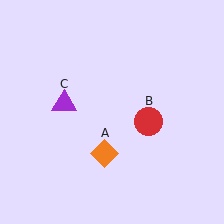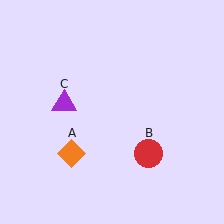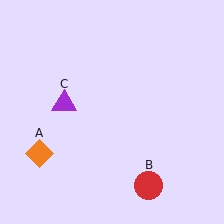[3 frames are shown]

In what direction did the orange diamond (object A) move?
The orange diamond (object A) moved left.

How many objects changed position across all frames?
2 objects changed position: orange diamond (object A), red circle (object B).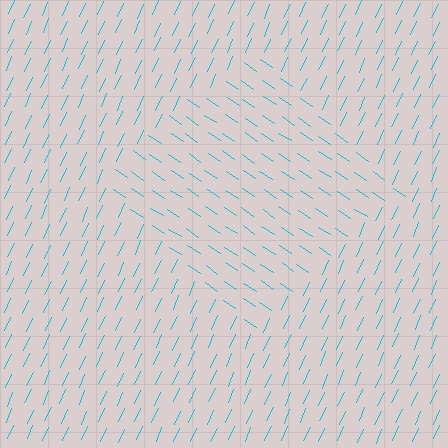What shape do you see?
I see a diamond.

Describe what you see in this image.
The image is filled with small cyan line segments. A diamond region in the image has lines oriented differently from the surrounding lines, creating a visible texture boundary.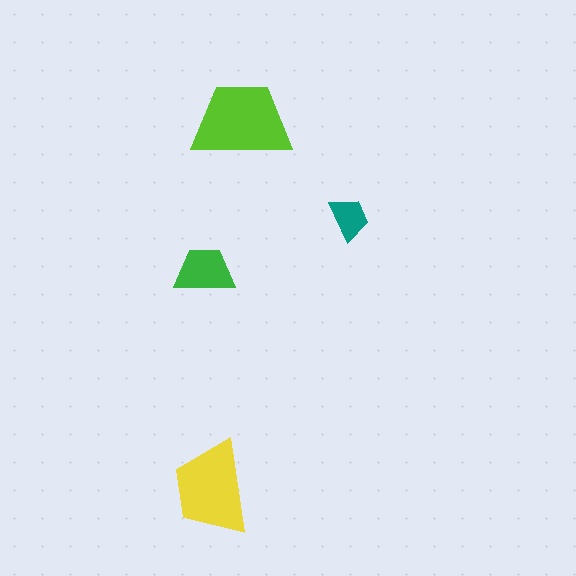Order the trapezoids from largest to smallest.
the lime one, the yellow one, the green one, the teal one.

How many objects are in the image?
There are 4 objects in the image.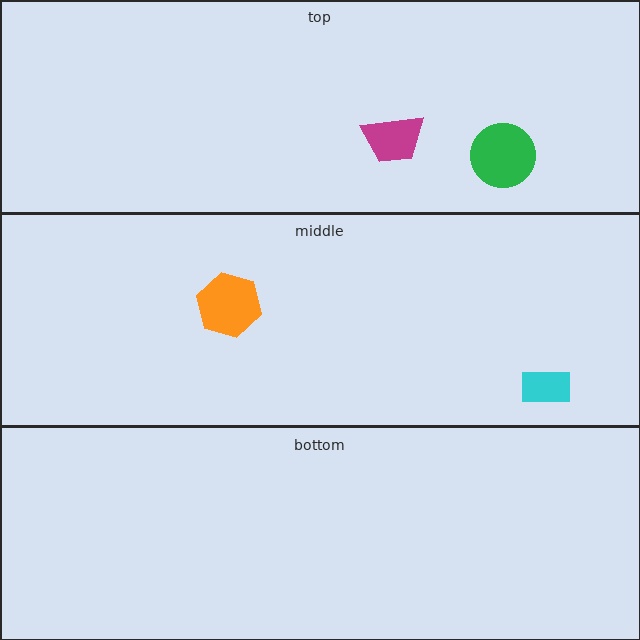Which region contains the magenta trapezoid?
The top region.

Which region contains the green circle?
The top region.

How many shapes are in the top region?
2.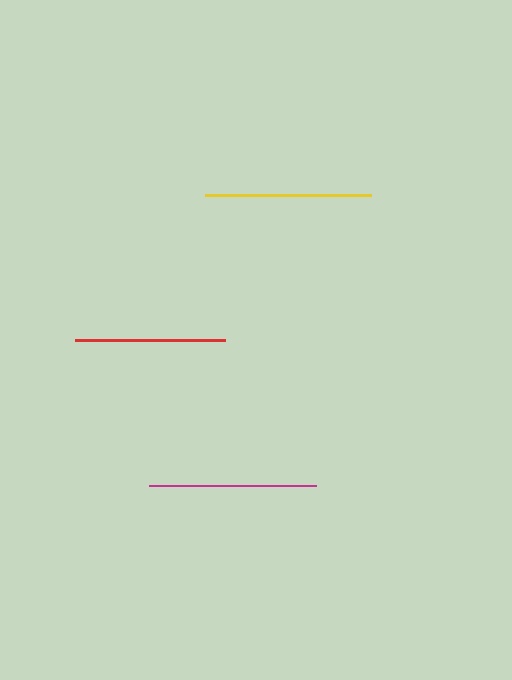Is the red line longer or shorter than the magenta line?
The magenta line is longer than the red line.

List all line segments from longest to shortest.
From longest to shortest: magenta, yellow, red.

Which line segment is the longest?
The magenta line is the longest at approximately 167 pixels.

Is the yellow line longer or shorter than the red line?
The yellow line is longer than the red line.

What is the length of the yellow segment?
The yellow segment is approximately 166 pixels long.